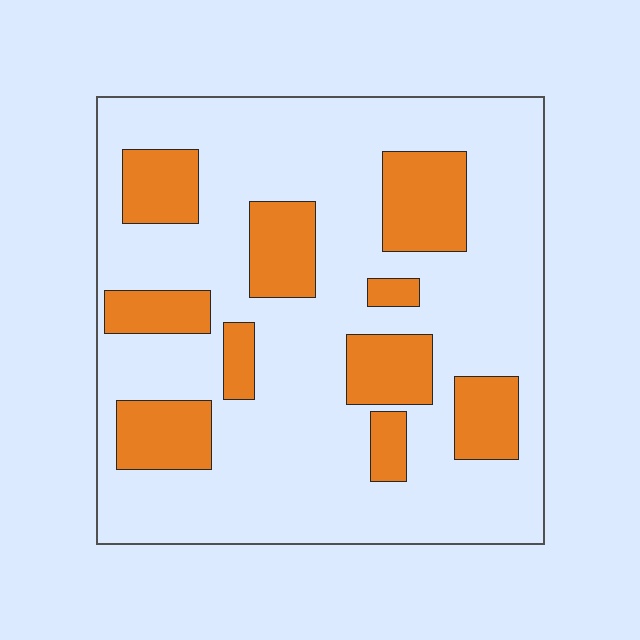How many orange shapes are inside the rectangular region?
10.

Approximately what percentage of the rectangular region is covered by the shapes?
Approximately 25%.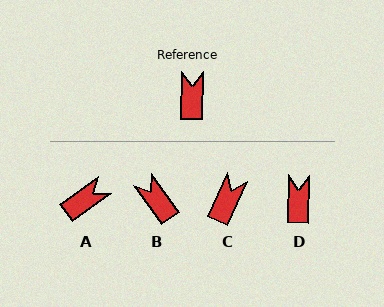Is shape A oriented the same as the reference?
No, it is off by about 53 degrees.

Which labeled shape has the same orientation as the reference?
D.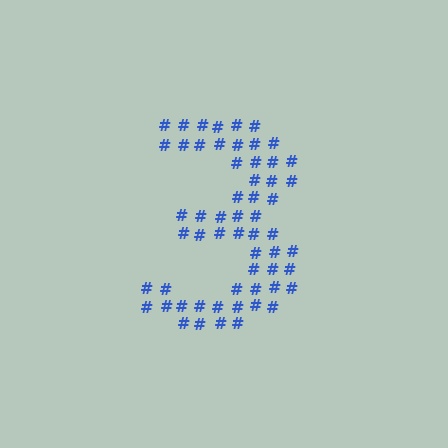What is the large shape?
The large shape is the digit 3.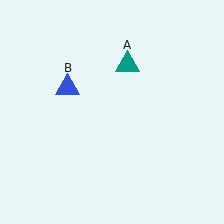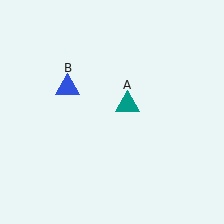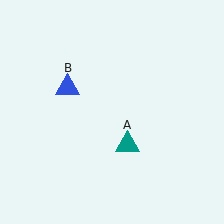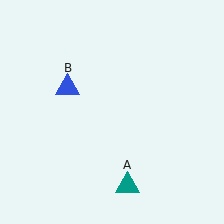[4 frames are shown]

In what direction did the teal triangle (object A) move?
The teal triangle (object A) moved down.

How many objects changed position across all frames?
1 object changed position: teal triangle (object A).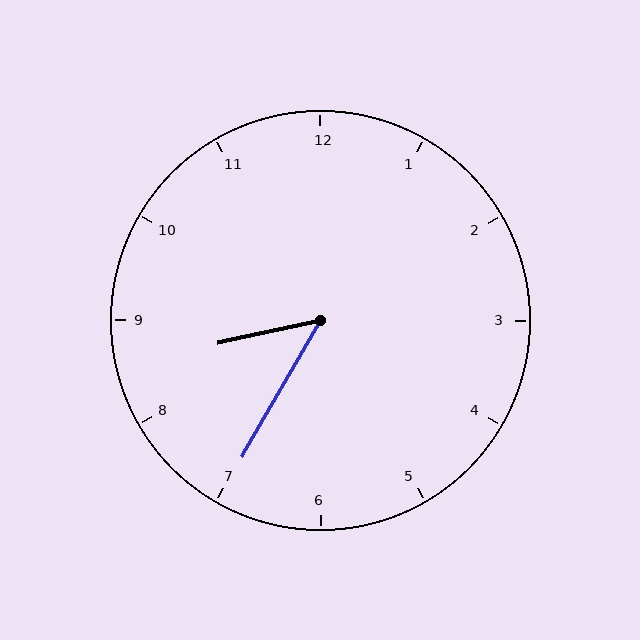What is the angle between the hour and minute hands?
Approximately 48 degrees.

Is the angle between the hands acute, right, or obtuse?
It is acute.